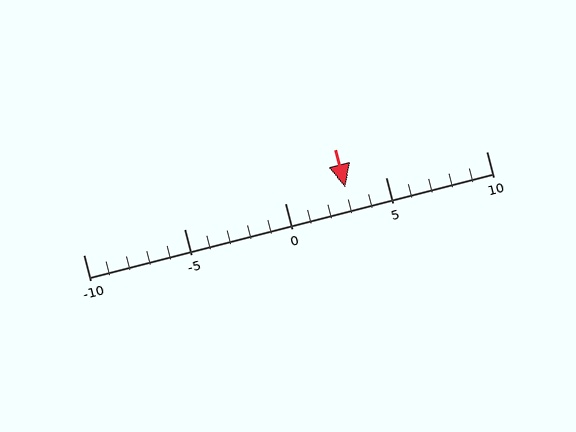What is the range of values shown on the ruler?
The ruler shows values from -10 to 10.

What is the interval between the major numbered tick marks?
The major tick marks are spaced 5 units apart.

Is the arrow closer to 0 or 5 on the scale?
The arrow is closer to 5.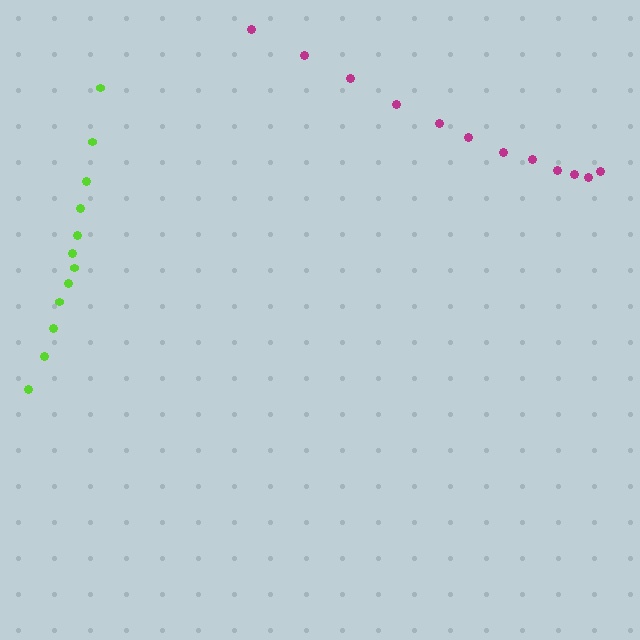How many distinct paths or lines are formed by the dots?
There are 2 distinct paths.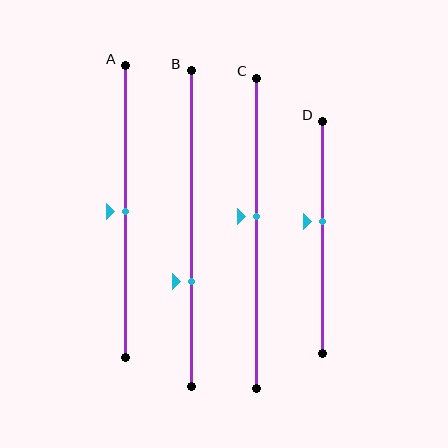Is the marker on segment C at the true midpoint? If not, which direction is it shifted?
No, the marker on segment C is shifted upward by about 5% of the segment length.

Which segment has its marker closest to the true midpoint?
Segment A has its marker closest to the true midpoint.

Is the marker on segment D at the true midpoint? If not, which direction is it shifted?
No, the marker on segment D is shifted upward by about 7% of the segment length.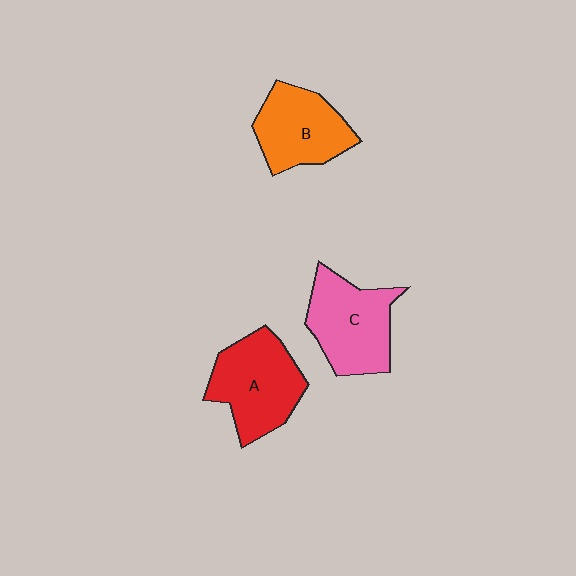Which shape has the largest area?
Shape A (red).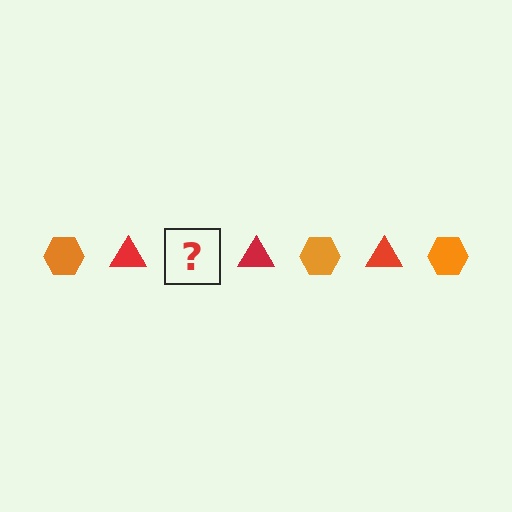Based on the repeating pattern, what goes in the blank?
The blank should be an orange hexagon.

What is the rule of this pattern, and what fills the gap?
The rule is that the pattern alternates between orange hexagon and red triangle. The gap should be filled with an orange hexagon.